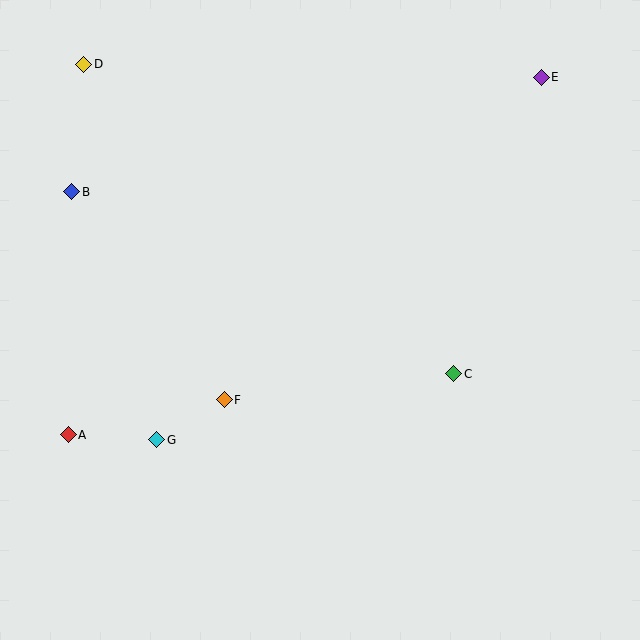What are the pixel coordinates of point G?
Point G is at (157, 440).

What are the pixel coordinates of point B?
Point B is at (72, 192).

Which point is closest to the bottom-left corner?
Point A is closest to the bottom-left corner.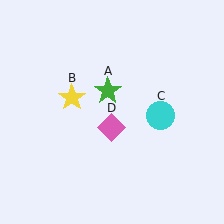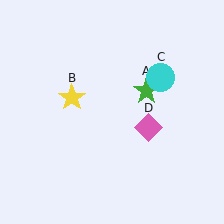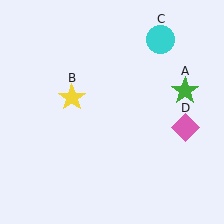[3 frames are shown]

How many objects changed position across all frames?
3 objects changed position: green star (object A), cyan circle (object C), pink diamond (object D).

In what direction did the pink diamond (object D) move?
The pink diamond (object D) moved right.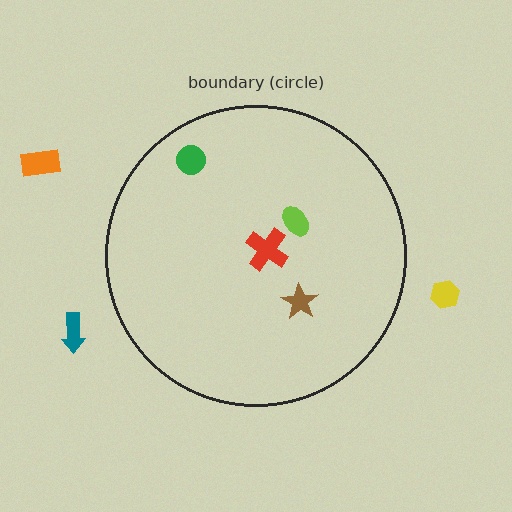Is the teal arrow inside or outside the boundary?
Outside.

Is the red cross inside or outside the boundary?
Inside.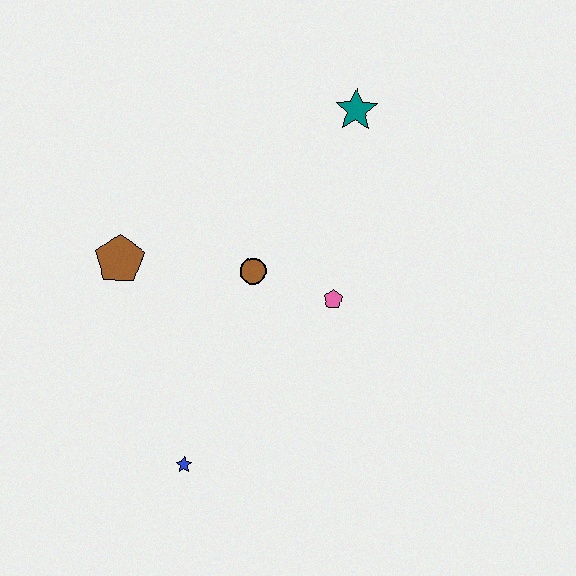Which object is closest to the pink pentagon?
The brown circle is closest to the pink pentagon.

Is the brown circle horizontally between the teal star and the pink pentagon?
No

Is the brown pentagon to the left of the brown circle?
Yes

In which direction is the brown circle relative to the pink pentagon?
The brown circle is to the left of the pink pentagon.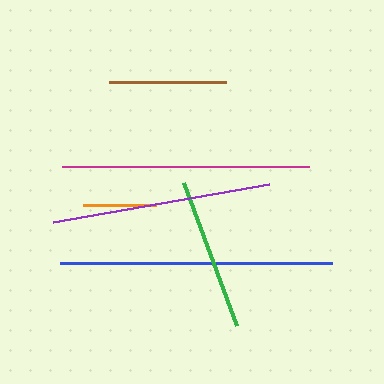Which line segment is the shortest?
The orange line is the shortest at approximately 73 pixels.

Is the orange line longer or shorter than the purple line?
The purple line is longer than the orange line.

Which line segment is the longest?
The blue line is the longest at approximately 272 pixels.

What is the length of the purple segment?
The purple segment is approximately 220 pixels long.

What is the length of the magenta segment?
The magenta segment is approximately 246 pixels long.